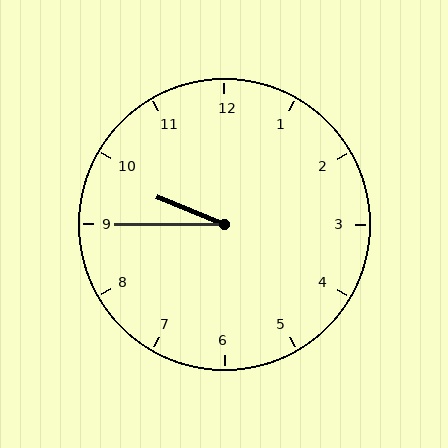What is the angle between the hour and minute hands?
Approximately 22 degrees.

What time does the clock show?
9:45.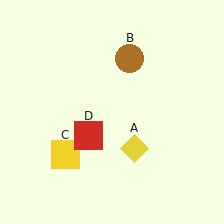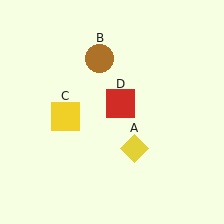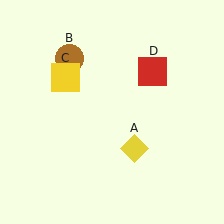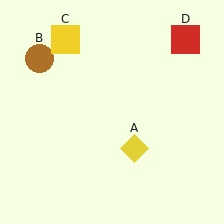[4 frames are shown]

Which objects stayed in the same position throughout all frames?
Yellow diamond (object A) remained stationary.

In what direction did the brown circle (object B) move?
The brown circle (object B) moved left.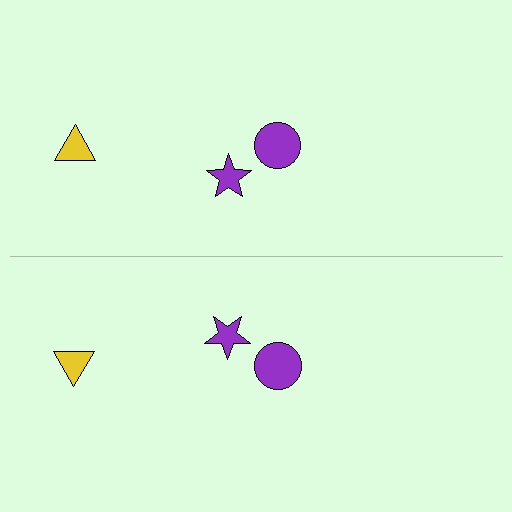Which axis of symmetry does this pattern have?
The pattern has a horizontal axis of symmetry running through the center of the image.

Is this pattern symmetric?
Yes, this pattern has bilateral (reflection) symmetry.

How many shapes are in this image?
There are 6 shapes in this image.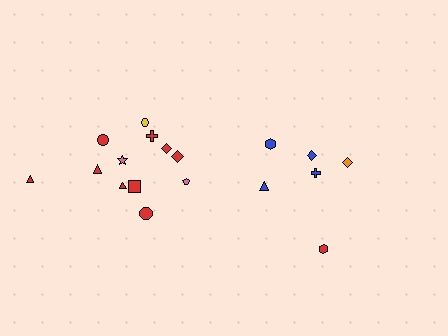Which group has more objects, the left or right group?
The left group.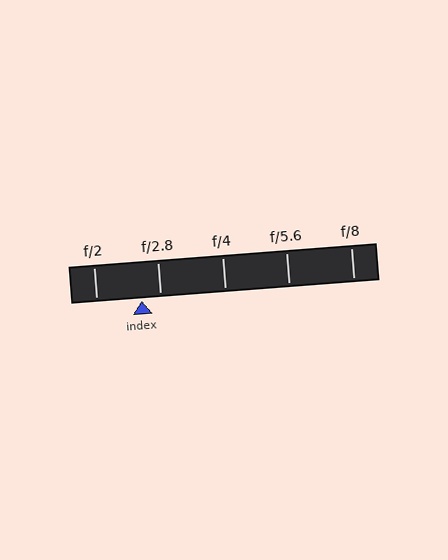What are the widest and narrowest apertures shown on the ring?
The widest aperture shown is f/2 and the narrowest is f/8.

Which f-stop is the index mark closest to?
The index mark is closest to f/2.8.